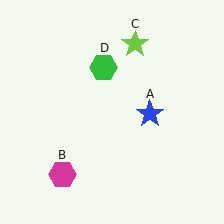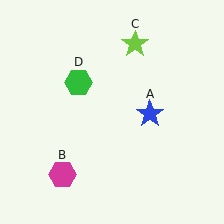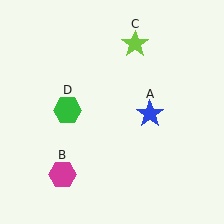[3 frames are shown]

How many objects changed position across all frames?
1 object changed position: green hexagon (object D).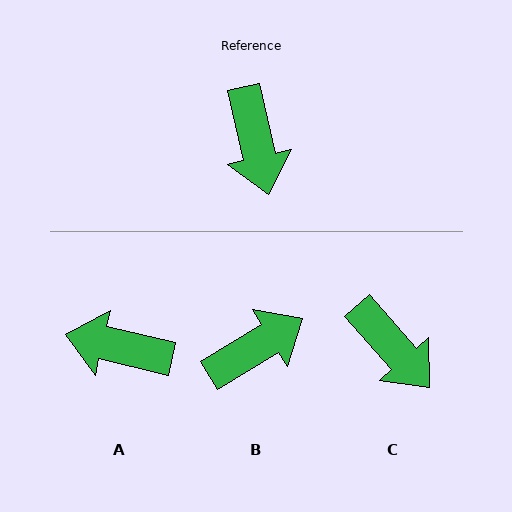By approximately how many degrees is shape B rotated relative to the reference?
Approximately 108 degrees counter-clockwise.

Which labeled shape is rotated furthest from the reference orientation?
A, about 116 degrees away.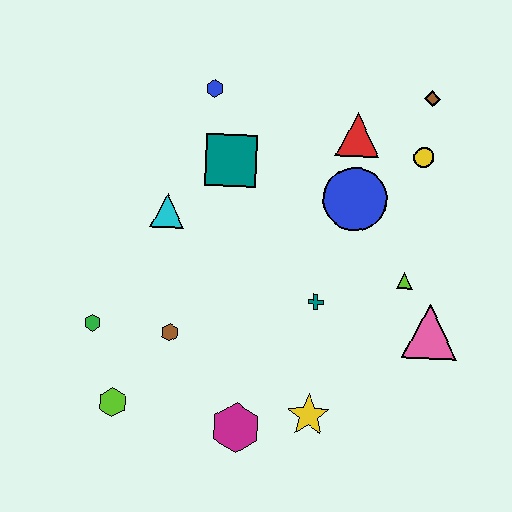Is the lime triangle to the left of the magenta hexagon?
No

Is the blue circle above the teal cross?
Yes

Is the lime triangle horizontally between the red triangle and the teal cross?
No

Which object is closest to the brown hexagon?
The green hexagon is closest to the brown hexagon.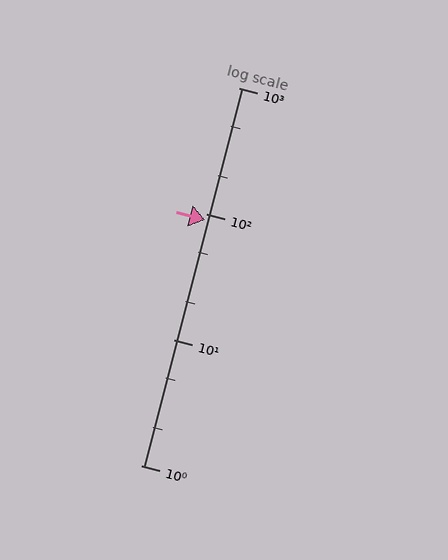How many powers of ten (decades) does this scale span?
The scale spans 3 decades, from 1 to 1000.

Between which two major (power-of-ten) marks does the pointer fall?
The pointer is between 10 and 100.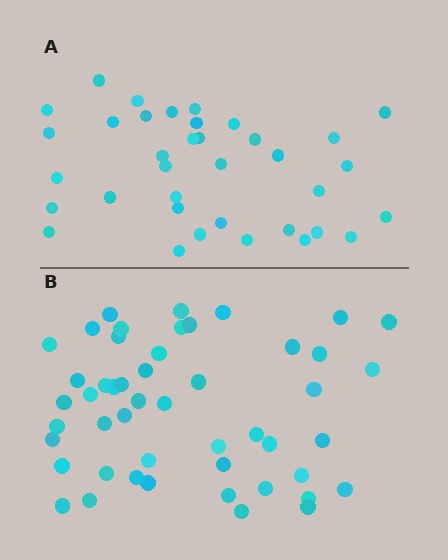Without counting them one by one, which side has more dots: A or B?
Region B (the bottom region) has more dots.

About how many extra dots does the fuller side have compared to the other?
Region B has approximately 15 more dots than region A.